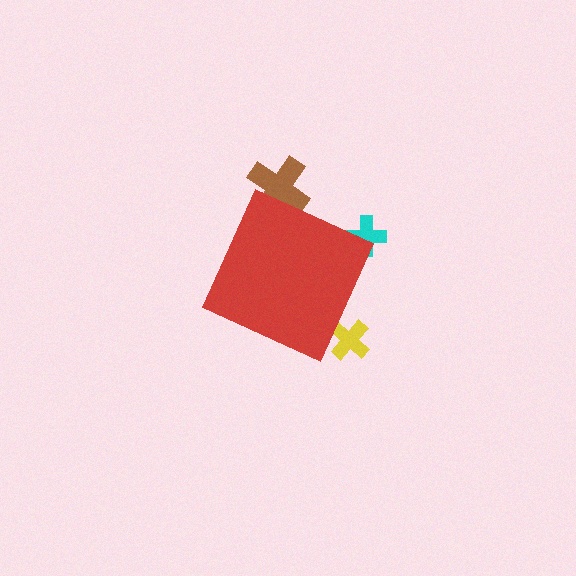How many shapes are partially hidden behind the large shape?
3 shapes are partially hidden.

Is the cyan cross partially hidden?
Yes, the cyan cross is partially hidden behind the red diamond.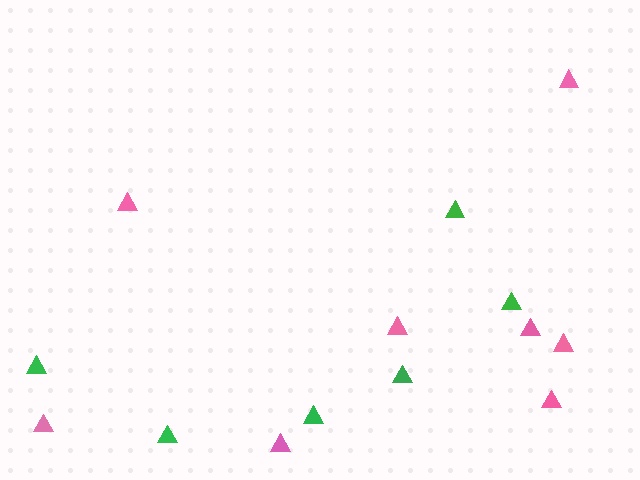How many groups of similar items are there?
There are 2 groups: one group of green triangles (6) and one group of pink triangles (8).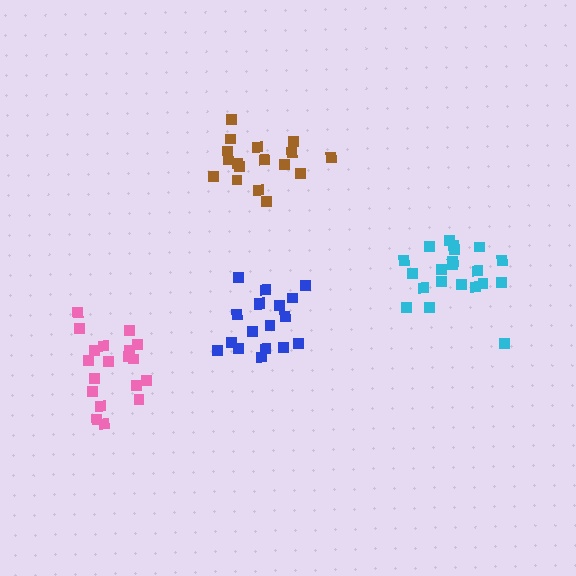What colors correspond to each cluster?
The clusters are colored: cyan, pink, blue, brown.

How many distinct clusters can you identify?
There are 4 distinct clusters.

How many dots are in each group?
Group 1: 21 dots, Group 2: 19 dots, Group 3: 18 dots, Group 4: 17 dots (75 total).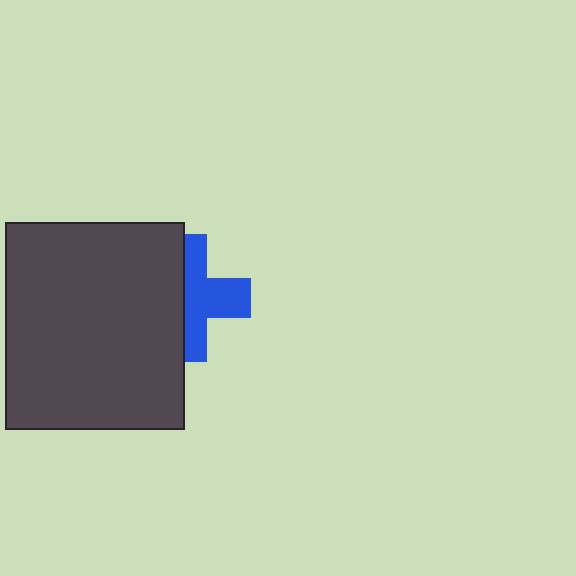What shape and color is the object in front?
The object in front is a dark gray rectangle.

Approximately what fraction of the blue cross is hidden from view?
Roughly 48% of the blue cross is hidden behind the dark gray rectangle.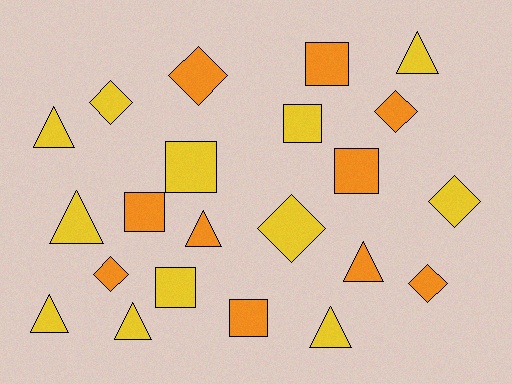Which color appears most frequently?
Yellow, with 12 objects.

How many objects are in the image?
There are 22 objects.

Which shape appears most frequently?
Triangle, with 8 objects.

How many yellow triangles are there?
There are 6 yellow triangles.